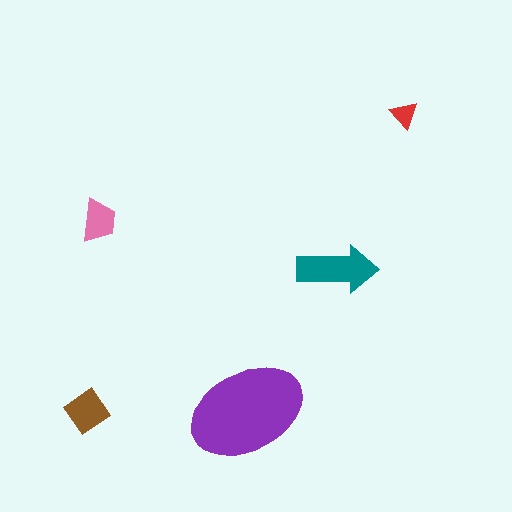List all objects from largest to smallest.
The purple ellipse, the teal arrow, the brown diamond, the pink trapezoid, the red triangle.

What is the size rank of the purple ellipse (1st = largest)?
1st.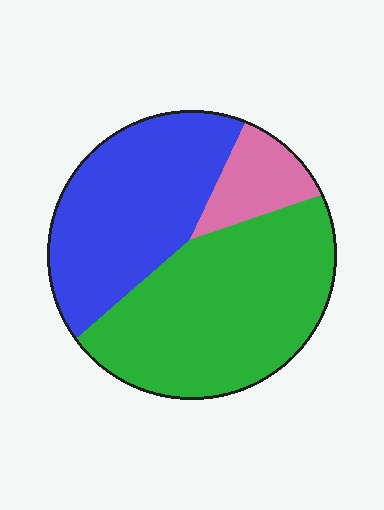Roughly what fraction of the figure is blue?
Blue takes up about three eighths (3/8) of the figure.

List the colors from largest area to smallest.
From largest to smallest: green, blue, pink.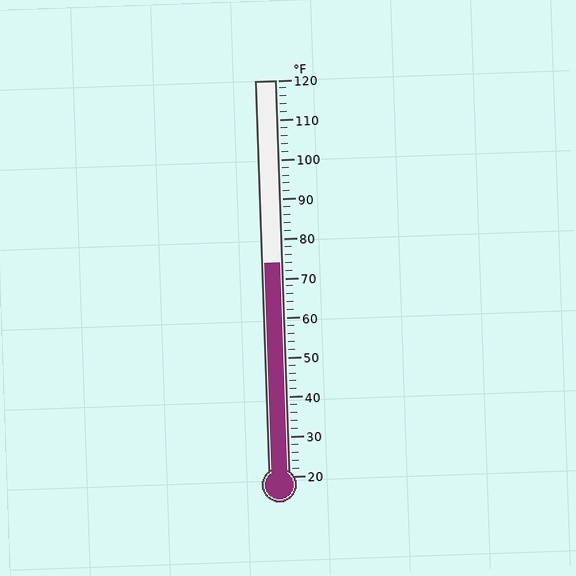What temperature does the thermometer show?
The thermometer shows approximately 74°F.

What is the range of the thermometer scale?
The thermometer scale ranges from 20°F to 120°F.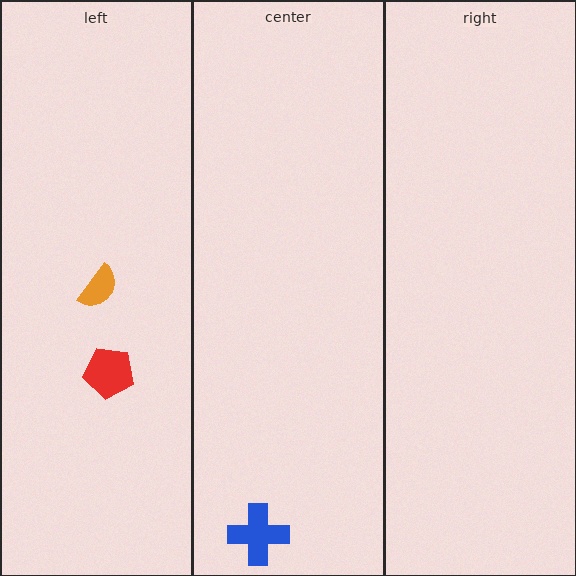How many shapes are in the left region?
2.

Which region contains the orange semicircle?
The left region.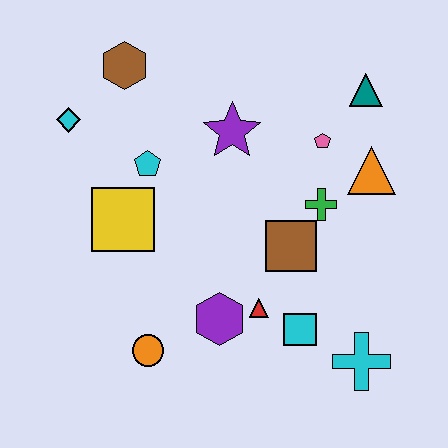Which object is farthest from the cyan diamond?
The cyan cross is farthest from the cyan diamond.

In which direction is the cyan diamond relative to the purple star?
The cyan diamond is to the left of the purple star.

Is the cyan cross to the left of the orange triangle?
Yes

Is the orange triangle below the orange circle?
No